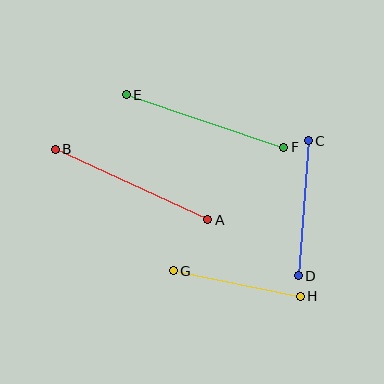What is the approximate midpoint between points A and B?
The midpoint is at approximately (132, 184) pixels.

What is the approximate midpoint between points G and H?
The midpoint is at approximately (237, 284) pixels.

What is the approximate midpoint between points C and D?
The midpoint is at approximately (303, 208) pixels.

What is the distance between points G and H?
The distance is approximately 130 pixels.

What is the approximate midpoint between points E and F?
The midpoint is at approximately (205, 121) pixels.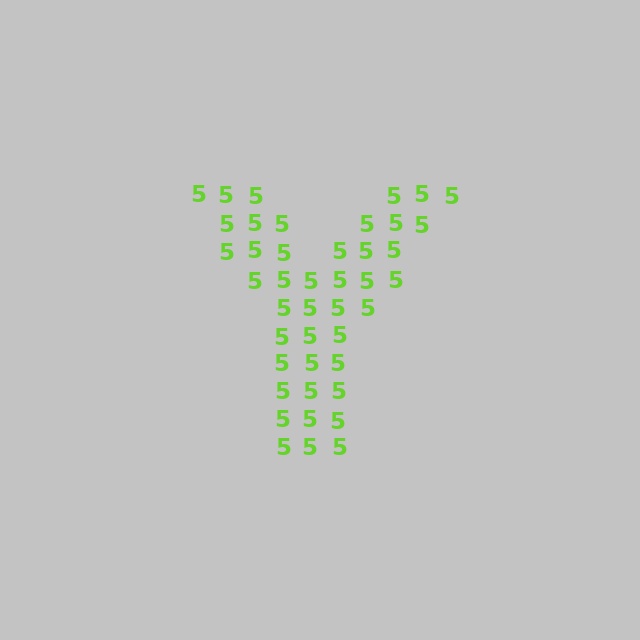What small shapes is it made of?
It is made of small digit 5's.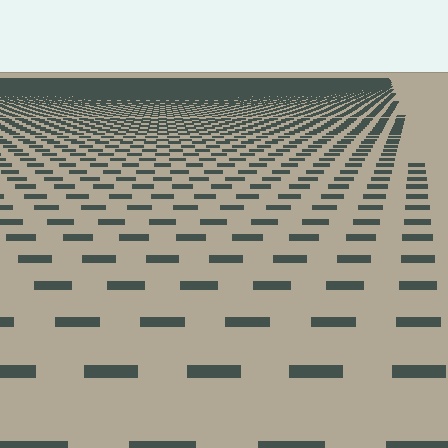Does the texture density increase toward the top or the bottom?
Density increases toward the top.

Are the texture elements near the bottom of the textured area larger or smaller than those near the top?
Larger. Near the bottom, elements are closer to the viewer and appear at a bigger on-screen size.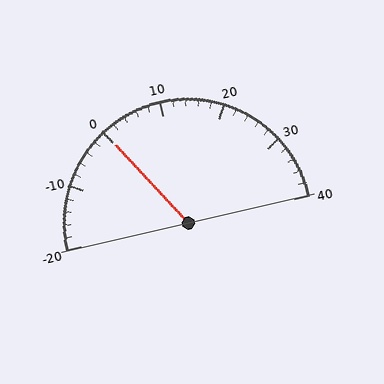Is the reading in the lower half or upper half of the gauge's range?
The reading is in the lower half of the range (-20 to 40).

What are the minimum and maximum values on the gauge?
The gauge ranges from -20 to 40.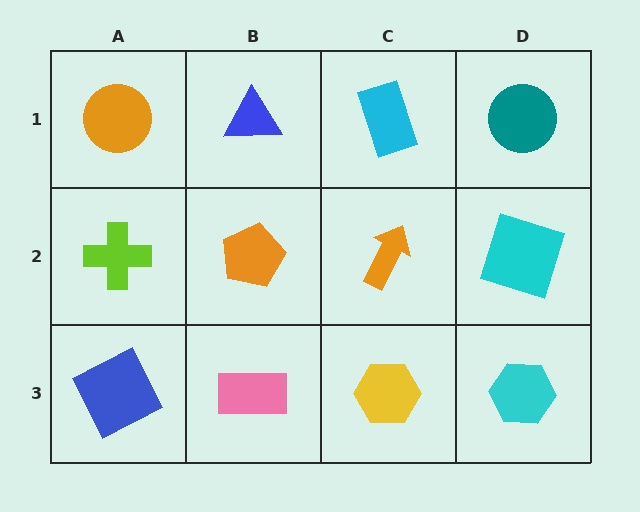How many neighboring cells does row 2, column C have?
4.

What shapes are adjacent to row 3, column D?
A cyan square (row 2, column D), a yellow hexagon (row 3, column C).